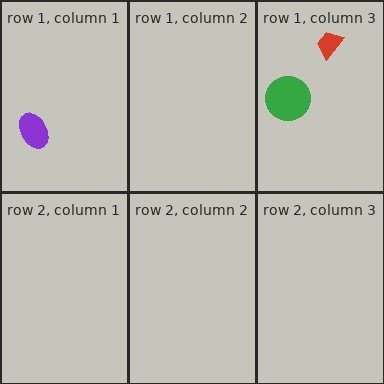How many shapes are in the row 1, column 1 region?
1.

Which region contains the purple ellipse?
The row 1, column 1 region.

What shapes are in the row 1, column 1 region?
The purple ellipse.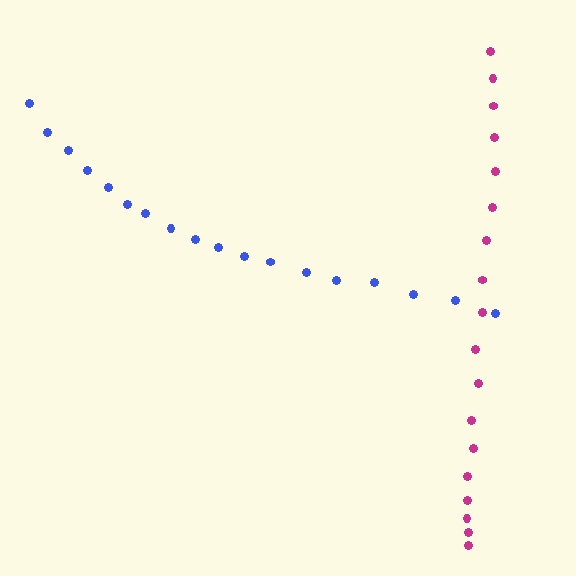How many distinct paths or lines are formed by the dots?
There are 2 distinct paths.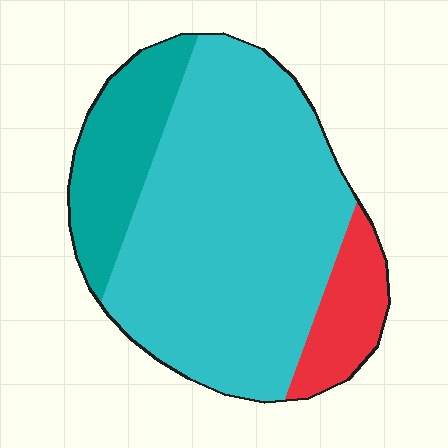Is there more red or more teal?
Teal.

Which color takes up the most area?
Cyan, at roughly 70%.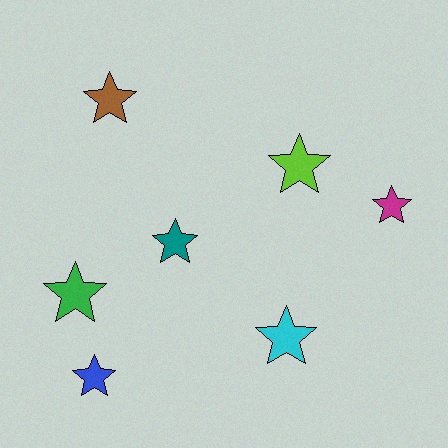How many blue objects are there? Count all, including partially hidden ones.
There is 1 blue object.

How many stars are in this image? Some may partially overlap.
There are 7 stars.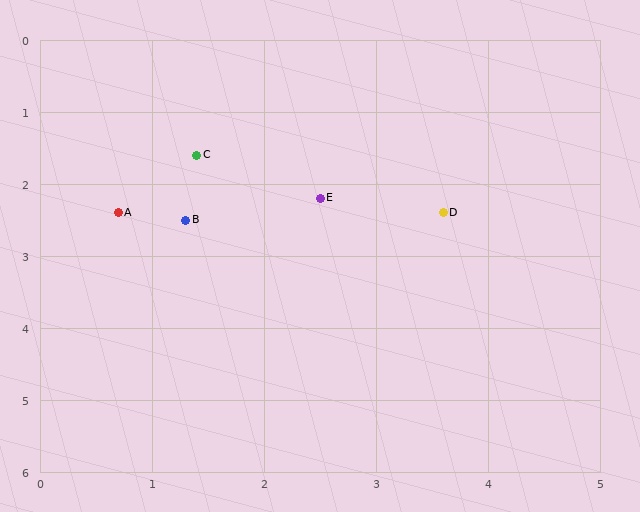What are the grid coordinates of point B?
Point B is at approximately (1.3, 2.5).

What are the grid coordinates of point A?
Point A is at approximately (0.7, 2.4).